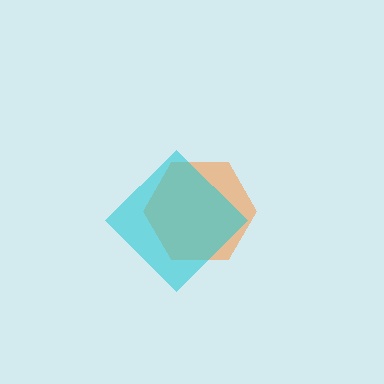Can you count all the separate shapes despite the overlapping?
Yes, there are 2 separate shapes.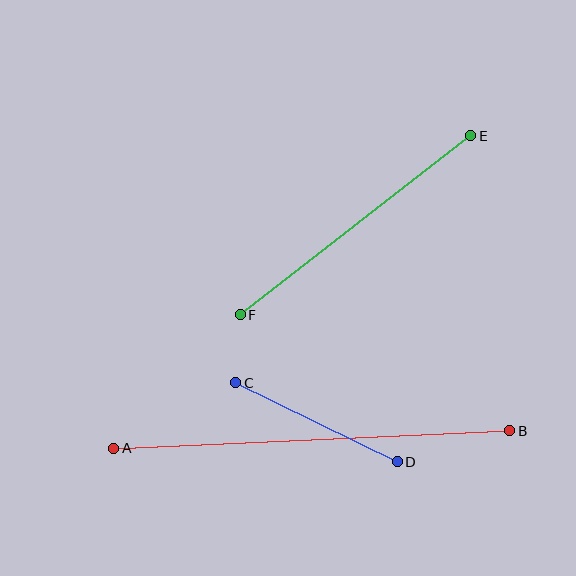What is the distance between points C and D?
The distance is approximately 180 pixels.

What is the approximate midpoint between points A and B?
The midpoint is at approximately (312, 440) pixels.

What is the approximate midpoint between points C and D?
The midpoint is at approximately (317, 422) pixels.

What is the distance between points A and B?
The distance is approximately 397 pixels.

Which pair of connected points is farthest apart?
Points A and B are farthest apart.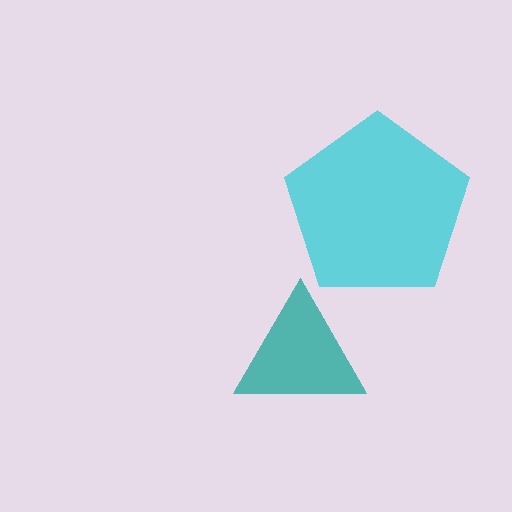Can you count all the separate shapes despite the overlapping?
Yes, there are 2 separate shapes.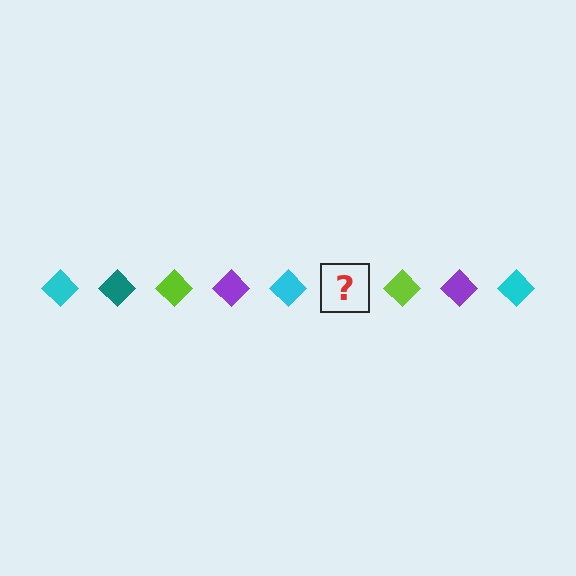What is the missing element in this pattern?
The missing element is a teal diamond.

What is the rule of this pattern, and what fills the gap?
The rule is that the pattern cycles through cyan, teal, lime, purple diamonds. The gap should be filled with a teal diamond.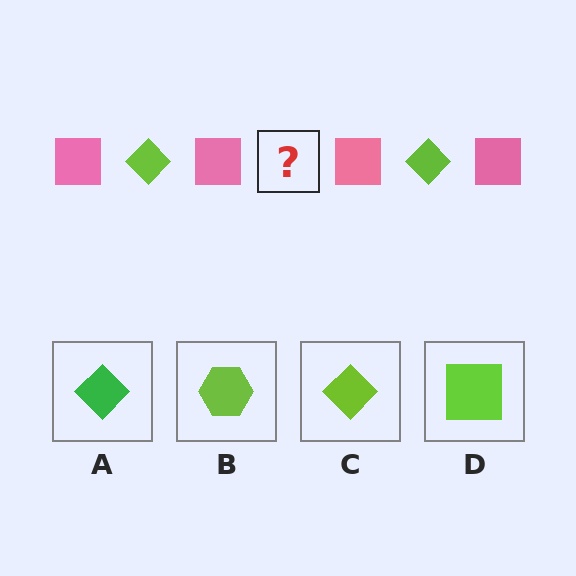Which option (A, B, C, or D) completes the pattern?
C.